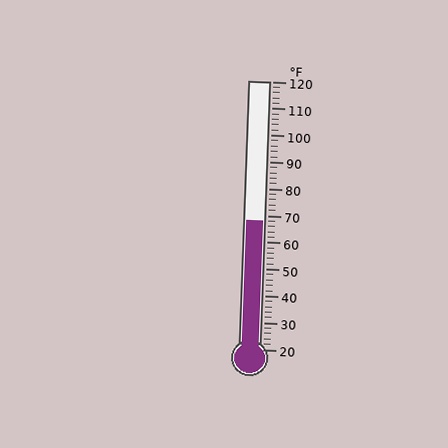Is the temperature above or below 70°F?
The temperature is below 70°F.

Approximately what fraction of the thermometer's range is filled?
The thermometer is filled to approximately 50% of its range.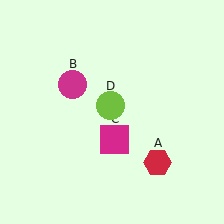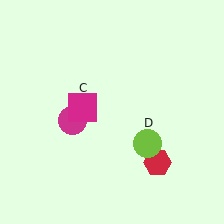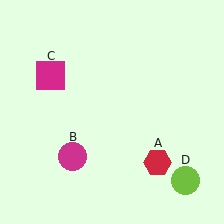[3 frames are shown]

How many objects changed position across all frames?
3 objects changed position: magenta circle (object B), magenta square (object C), lime circle (object D).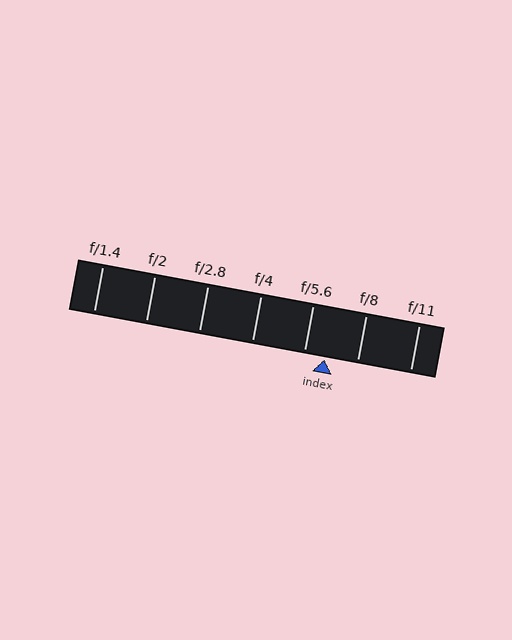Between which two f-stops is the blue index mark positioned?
The index mark is between f/5.6 and f/8.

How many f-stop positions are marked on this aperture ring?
There are 7 f-stop positions marked.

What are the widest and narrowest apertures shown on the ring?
The widest aperture shown is f/1.4 and the narrowest is f/11.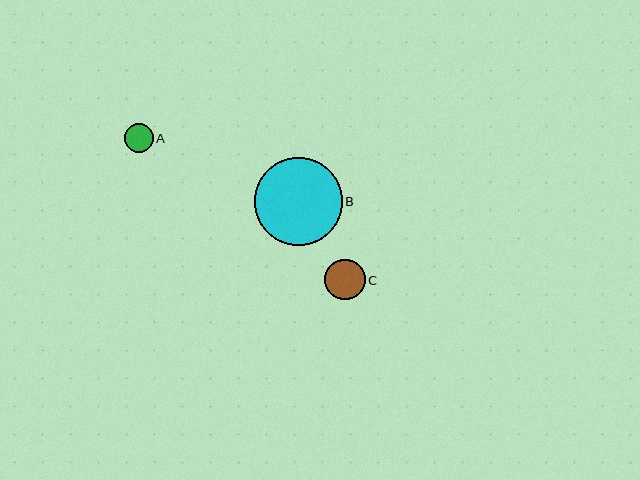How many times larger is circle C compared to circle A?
Circle C is approximately 1.4 times the size of circle A.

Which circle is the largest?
Circle B is the largest with a size of approximately 88 pixels.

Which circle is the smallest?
Circle A is the smallest with a size of approximately 29 pixels.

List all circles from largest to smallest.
From largest to smallest: B, C, A.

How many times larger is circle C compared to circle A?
Circle C is approximately 1.4 times the size of circle A.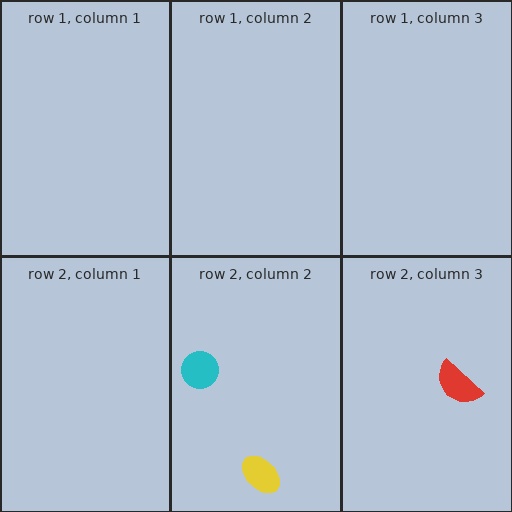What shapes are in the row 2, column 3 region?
The red semicircle.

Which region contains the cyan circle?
The row 2, column 2 region.